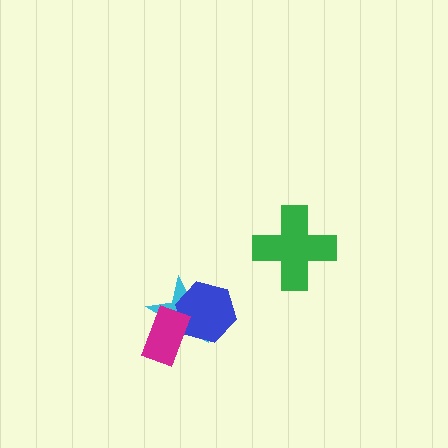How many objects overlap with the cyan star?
2 objects overlap with the cyan star.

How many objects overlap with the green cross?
0 objects overlap with the green cross.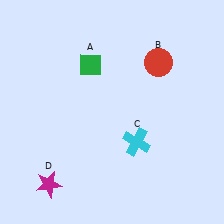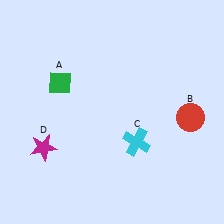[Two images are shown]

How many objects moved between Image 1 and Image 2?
3 objects moved between the two images.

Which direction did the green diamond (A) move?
The green diamond (A) moved left.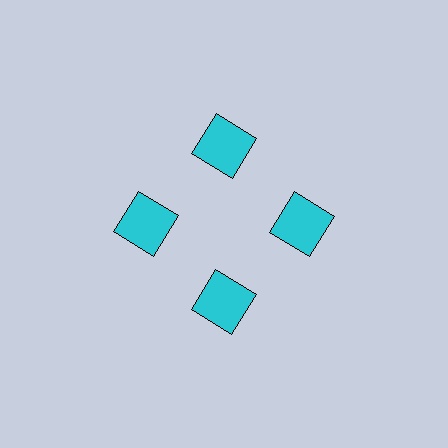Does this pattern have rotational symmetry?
Yes, this pattern has 4-fold rotational symmetry. It looks the same after rotating 90 degrees around the center.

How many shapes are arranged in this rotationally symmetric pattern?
There are 4 shapes, arranged in 4 groups of 1.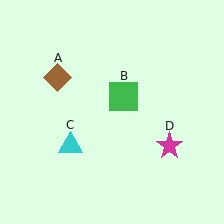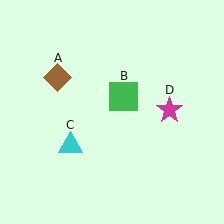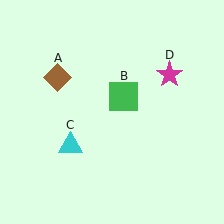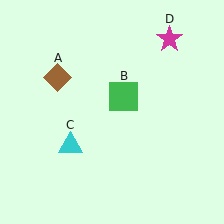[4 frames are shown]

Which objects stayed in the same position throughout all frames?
Brown diamond (object A) and green square (object B) and cyan triangle (object C) remained stationary.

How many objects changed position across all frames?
1 object changed position: magenta star (object D).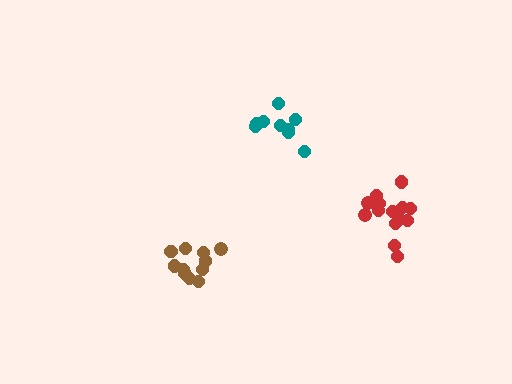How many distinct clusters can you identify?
There are 3 distinct clusters.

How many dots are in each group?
Group 1: 11 dots, Group 2: 9 dots, Group 3: 14 dots (34 total).